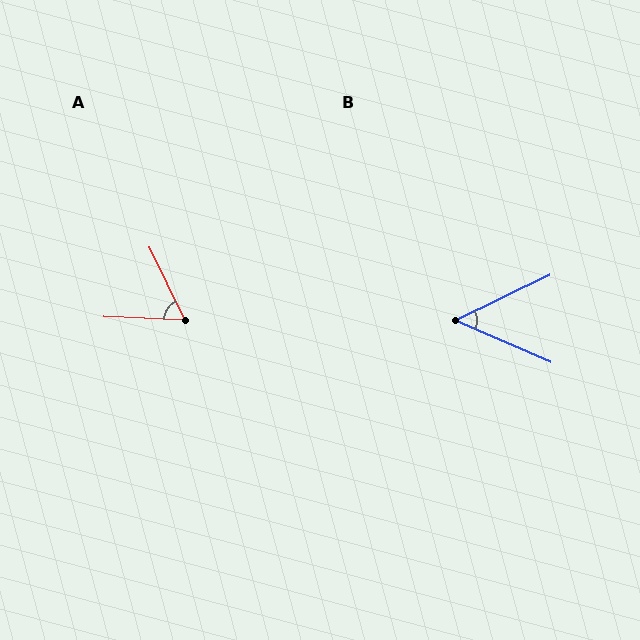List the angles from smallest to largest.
B (49°), A (62°).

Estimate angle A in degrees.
Approximately 62 degrees.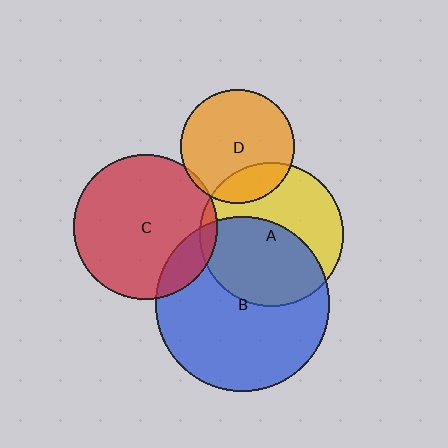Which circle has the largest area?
Circle B (blue).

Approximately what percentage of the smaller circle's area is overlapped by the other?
Approximately 20%.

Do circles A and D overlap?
Yes.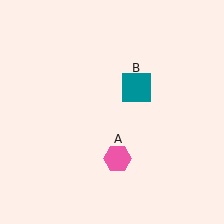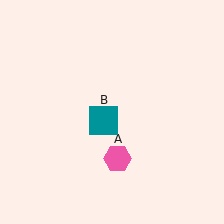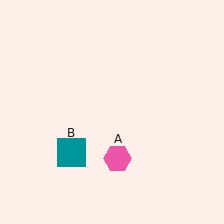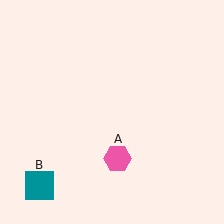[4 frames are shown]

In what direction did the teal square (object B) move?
The teal square (object B) moved down and to the left.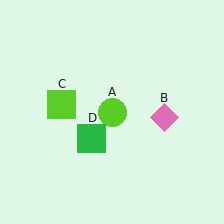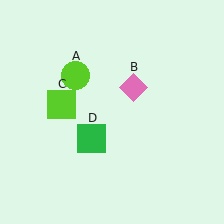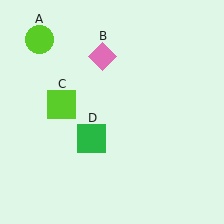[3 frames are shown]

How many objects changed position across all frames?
2 objects changed position: lime circle (object A), pink diamond (object B).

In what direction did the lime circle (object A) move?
The lime circle (object A) moved up and to the left.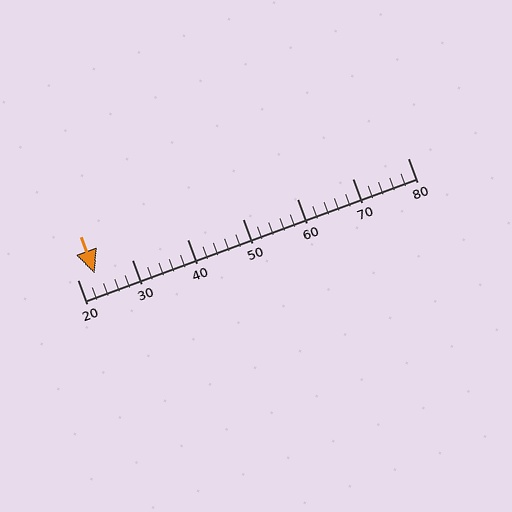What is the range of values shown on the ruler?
The ruler shows values from 20 to 80.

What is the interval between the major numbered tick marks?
The major tick marks are spaced 10 units apart.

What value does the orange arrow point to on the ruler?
The orange arrow points to approximately 23.